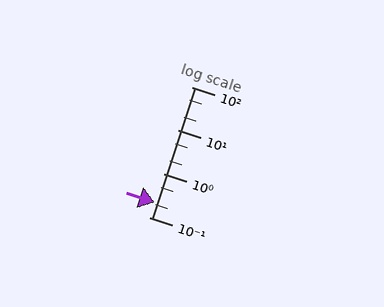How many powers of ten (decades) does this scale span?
The scale spans 3 decades, from 0.1 to 100.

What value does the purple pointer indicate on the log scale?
The pointer indicates approximately 0.22.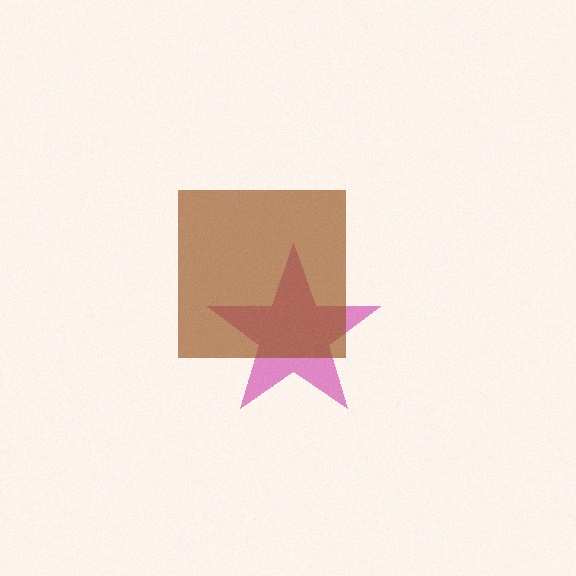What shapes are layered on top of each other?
The layered shapes are: a magenta star, a brown square.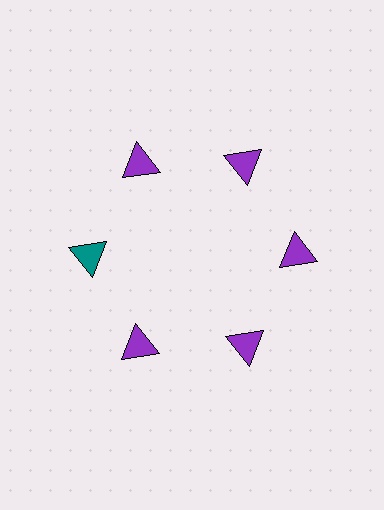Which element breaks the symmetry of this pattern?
The teal triangle at roughly the 9 o'clock position breaks the symmetry. All other shapes are purple triangles.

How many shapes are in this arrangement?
There are 6 shapes arranged in a ring pattern.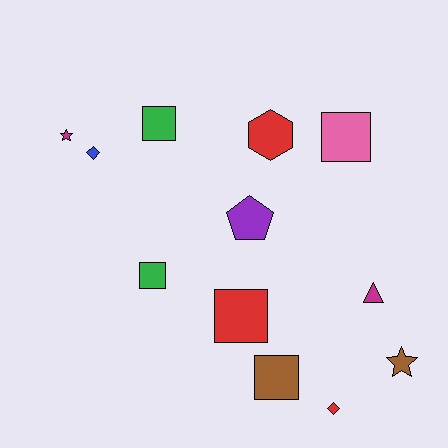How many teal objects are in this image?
There are no teal objects.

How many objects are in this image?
There are 12 objects.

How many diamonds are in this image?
There are 2 diamonds.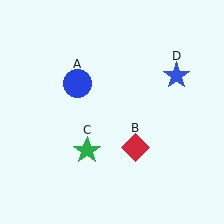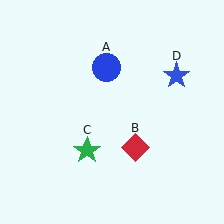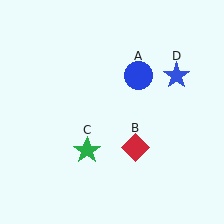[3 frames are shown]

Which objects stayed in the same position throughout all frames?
Red diamond (object B) and green star (object C) and blue star (object D) remained stationary.